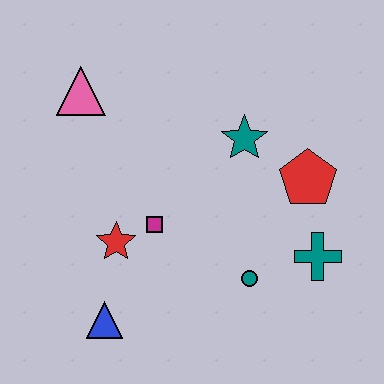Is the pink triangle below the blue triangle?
No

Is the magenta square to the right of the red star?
Yes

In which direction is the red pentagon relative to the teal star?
The red pentagon is to the right of the teal star.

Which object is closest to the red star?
The magenta square is closest to the red star.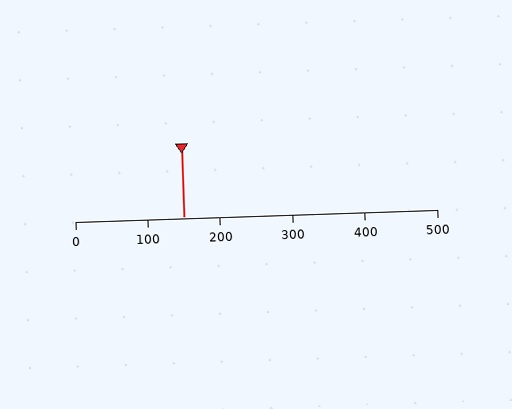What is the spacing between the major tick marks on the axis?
The major ticks are spaced 100 apart.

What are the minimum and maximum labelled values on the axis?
The axis runs from 0 to 500.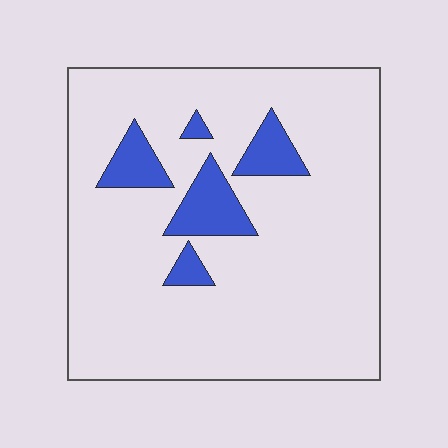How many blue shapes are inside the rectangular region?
5.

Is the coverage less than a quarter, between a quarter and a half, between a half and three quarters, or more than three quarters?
Less than a quarter.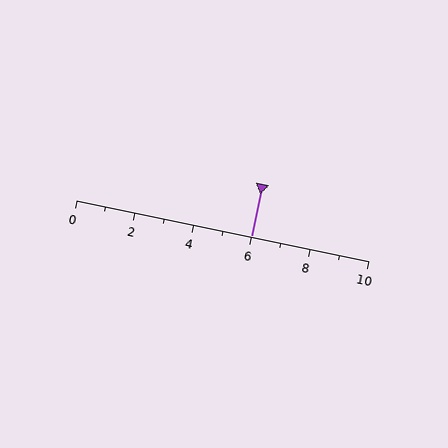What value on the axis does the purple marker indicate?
The marker indicates approximately 6.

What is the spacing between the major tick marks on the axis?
The major ticks are spaced 2 apart.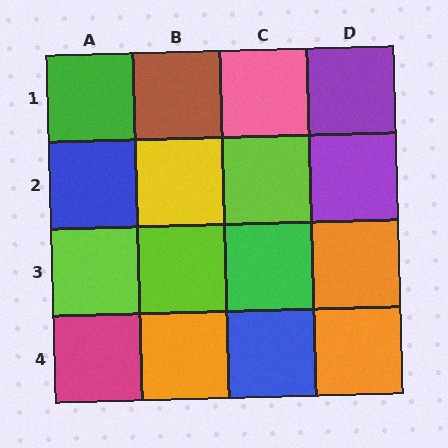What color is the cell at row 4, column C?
Blue.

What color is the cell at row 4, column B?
Orange.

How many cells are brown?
1 cell is brown.